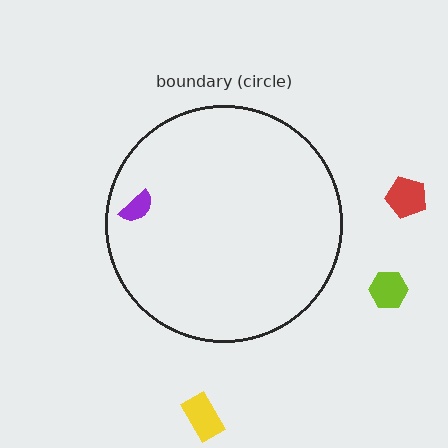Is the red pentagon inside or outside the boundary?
Outside.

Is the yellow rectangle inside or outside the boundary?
Outside.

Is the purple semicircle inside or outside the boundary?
Inside.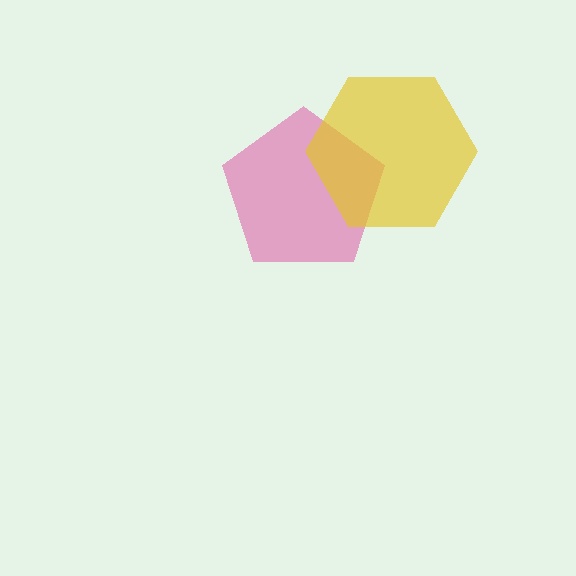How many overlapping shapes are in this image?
There are 2 overlapping shapes in the image.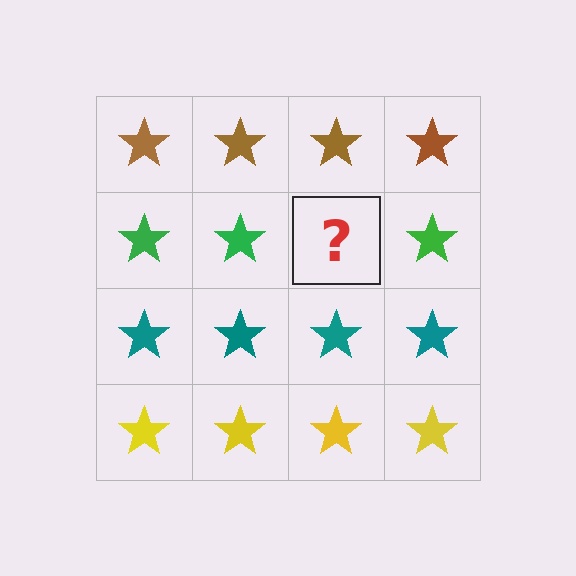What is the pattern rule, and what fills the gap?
The rule is that each row has a consistent color. The gap should be filled with a green star.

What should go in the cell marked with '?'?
The missing cell should contain a green star.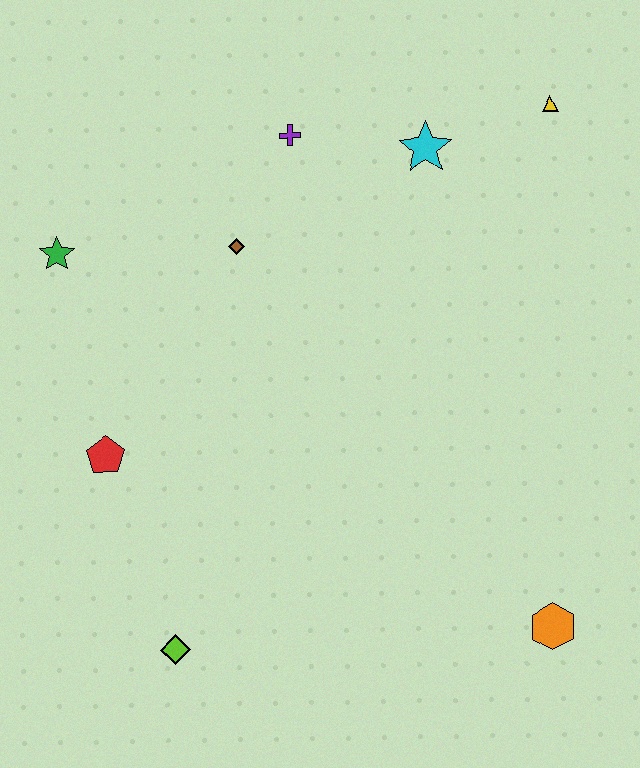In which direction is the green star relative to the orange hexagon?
The green star is to the left of the orange hexagon.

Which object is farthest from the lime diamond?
The yellow triangle is farthest from the lime diamond.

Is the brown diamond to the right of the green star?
Yes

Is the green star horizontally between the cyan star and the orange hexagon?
No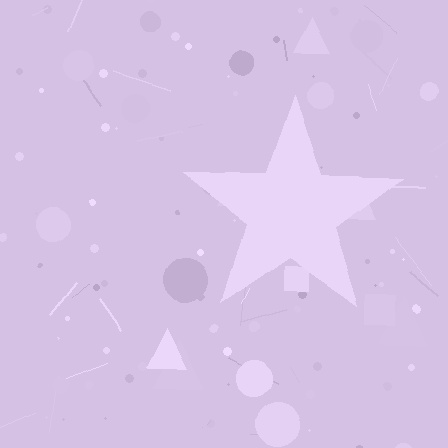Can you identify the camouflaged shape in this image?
The camouflaged shape is a star.